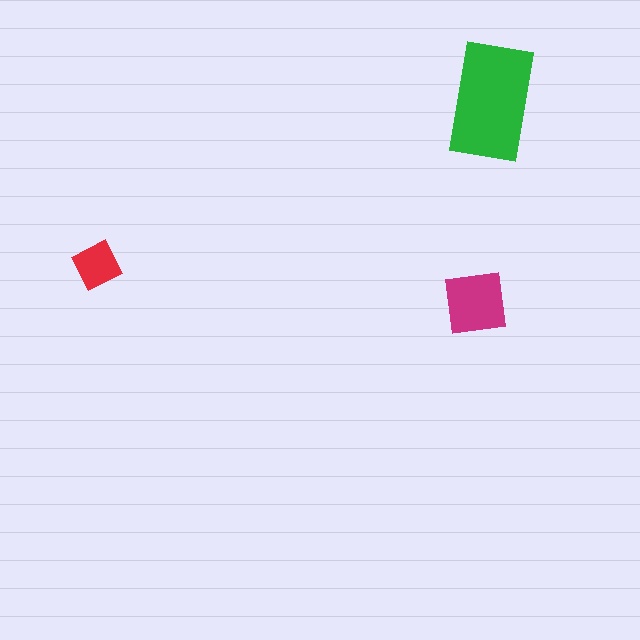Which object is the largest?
The green rectangle.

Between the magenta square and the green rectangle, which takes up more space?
The green rectangle.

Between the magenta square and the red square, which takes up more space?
The magenta square.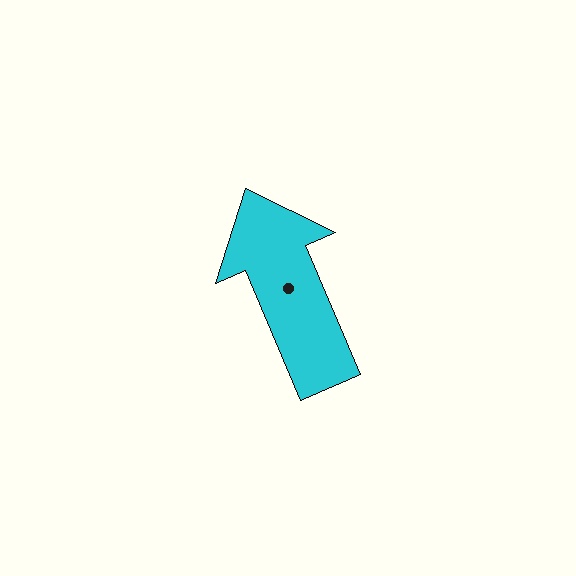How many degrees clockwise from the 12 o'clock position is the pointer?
Approximately 337 degrees.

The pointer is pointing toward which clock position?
Roughly 11 o'clock.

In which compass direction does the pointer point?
Northwest.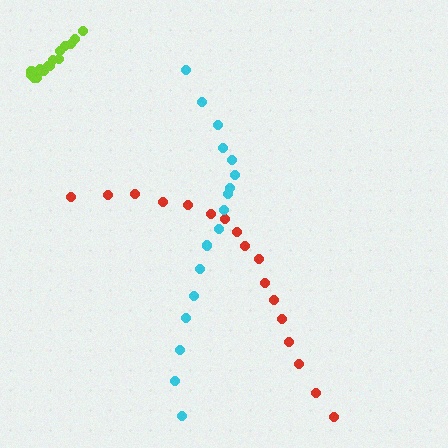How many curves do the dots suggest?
There are 3 distinct paths.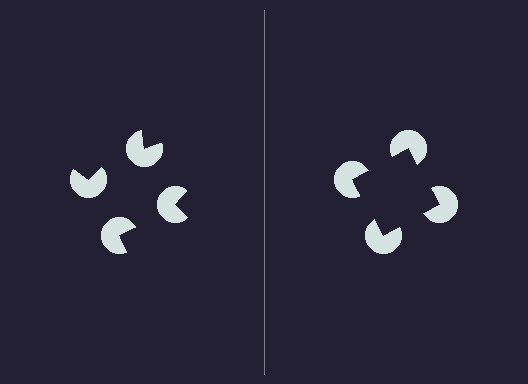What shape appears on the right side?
An illusory square.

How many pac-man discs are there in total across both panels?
8 — 4 on each side.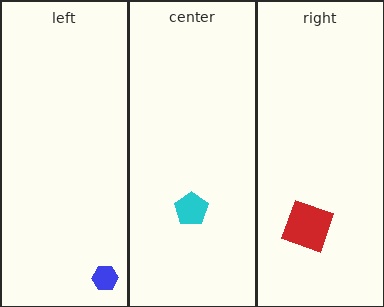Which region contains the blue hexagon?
The left region.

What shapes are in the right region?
The red square.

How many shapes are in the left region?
1.